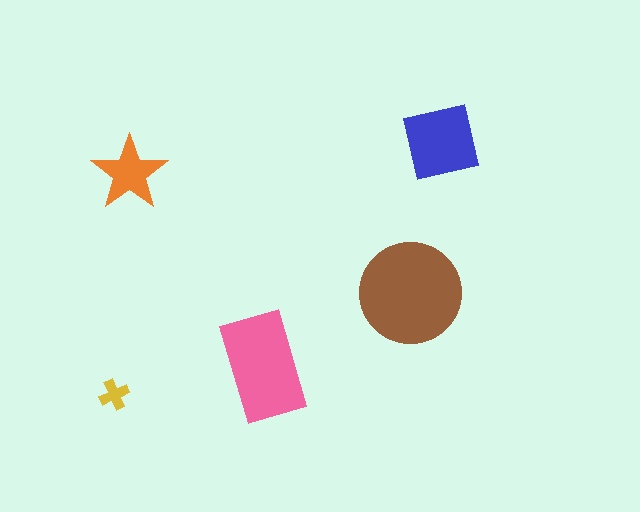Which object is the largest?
The brown circle.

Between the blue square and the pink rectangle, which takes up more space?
The pink rectangle.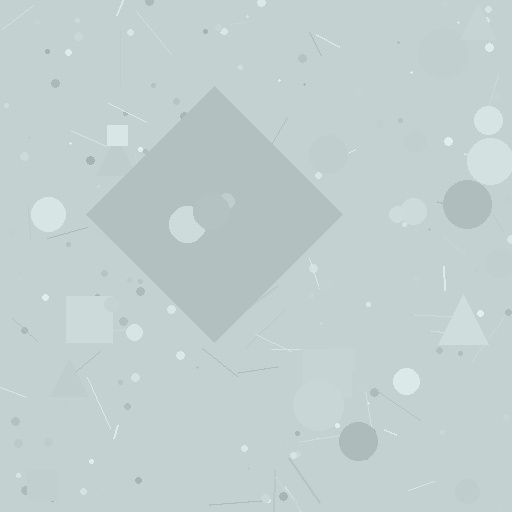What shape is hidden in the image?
A diamond is hidden in the image.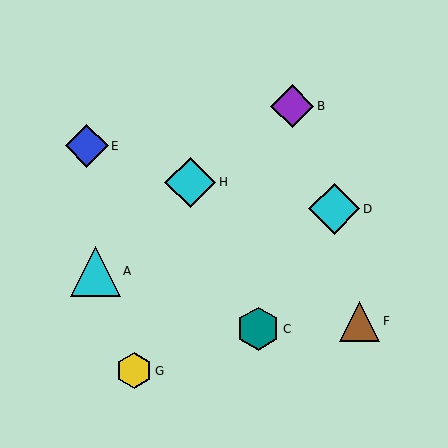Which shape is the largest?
The cyan diamond (labeled D) is the largest.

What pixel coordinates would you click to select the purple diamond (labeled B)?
Click at (292, 106) to select the purple diamond B.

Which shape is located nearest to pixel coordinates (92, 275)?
The cyan triangle (labeled A) at (95, 271) is nearest to that location.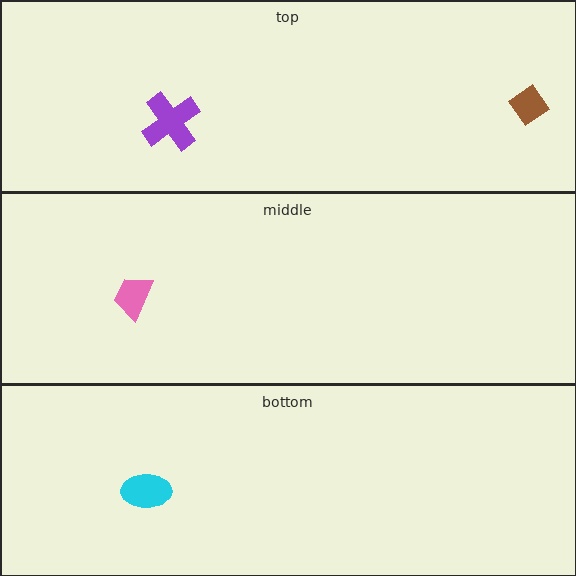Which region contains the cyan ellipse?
The bottom region.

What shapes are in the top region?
The purple cross, the brown diamond.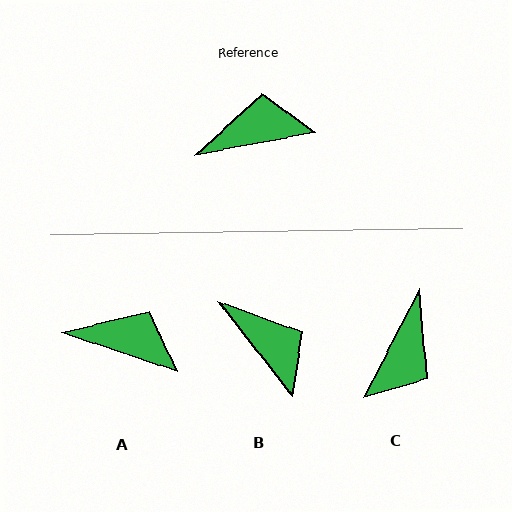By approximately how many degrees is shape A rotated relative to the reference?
Approximately 30 degrees clockwise.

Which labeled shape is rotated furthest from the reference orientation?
C, about 128 degrees away.